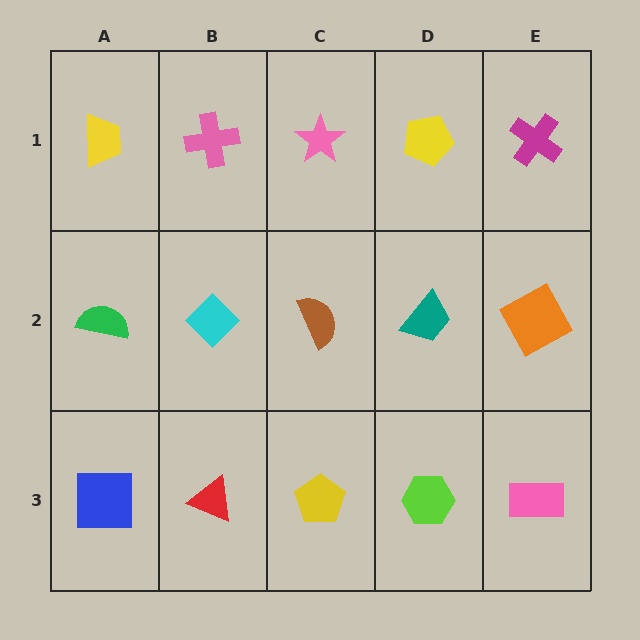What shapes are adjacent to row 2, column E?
A magenta cross (row 1, column E), a pink rectangle (row 3, column E), a teal trapezoid (row 2, column D).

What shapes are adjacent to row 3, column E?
An orange square (row 2, column E), a lime hexagon (row 3, column D).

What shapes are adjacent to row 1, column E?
An orange square (row 2, column E), a yellow pentagon (row 1, column D).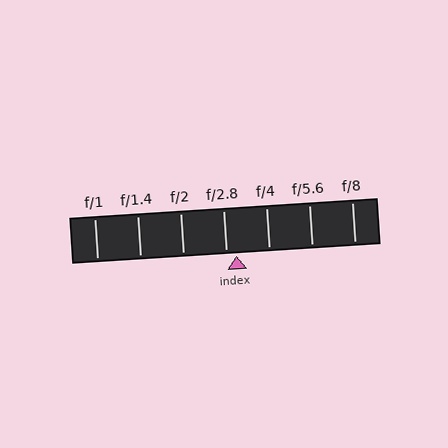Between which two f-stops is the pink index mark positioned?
The index mark is between f/2.8 and f/4.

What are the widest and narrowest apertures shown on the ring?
The widest aperture shown is f/1 and the narrowest is f/8.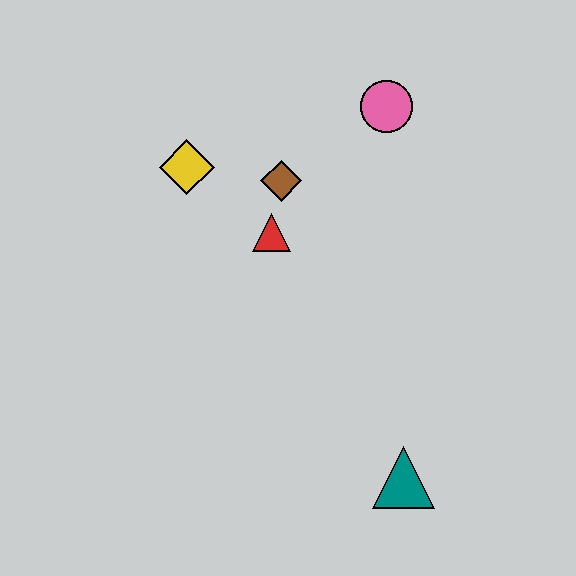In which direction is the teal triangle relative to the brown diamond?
The teal triangle is below the brown diamond.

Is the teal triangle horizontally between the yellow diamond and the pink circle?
No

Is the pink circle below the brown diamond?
No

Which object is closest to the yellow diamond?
The brown diamond is closest to the yellow diamond.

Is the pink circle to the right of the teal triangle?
No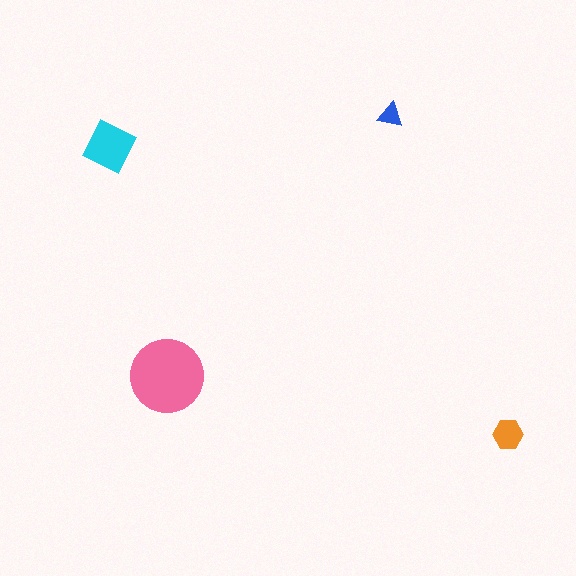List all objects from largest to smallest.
The pink circle, the cyan diamond, the orange hexagon, the blue triangle.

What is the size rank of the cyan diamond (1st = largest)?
2nd.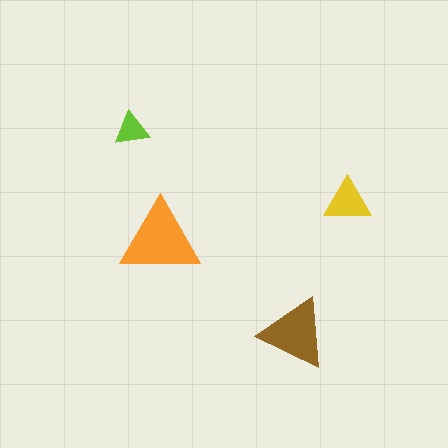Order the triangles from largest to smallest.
the orange one, the brown one, the yellow one, the lime one.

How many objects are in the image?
There are 4 objects in the image.